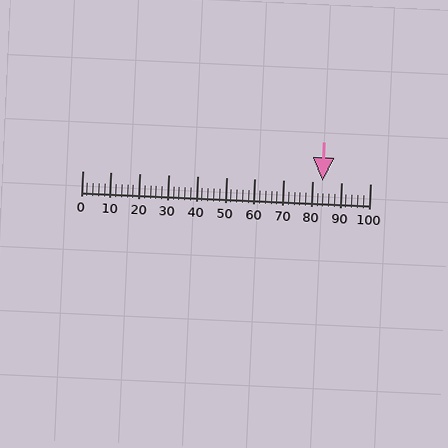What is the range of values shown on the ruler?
The ruler shows values from 0 to 100.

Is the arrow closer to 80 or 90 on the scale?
The arrow is closer to 80.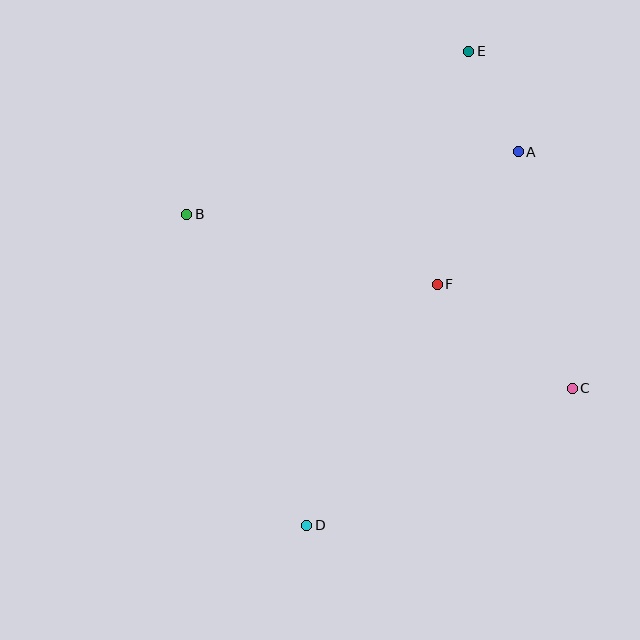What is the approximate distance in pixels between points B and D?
The distance between B and D is approximately 333 pixels.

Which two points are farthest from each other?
Points D and E are farthest from each other.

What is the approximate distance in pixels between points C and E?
The distance between C and E is approximately 352 pixels.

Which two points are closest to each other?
Points A and E are closest to each other.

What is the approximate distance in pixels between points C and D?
The distance between C and D is approximately 299 pixels.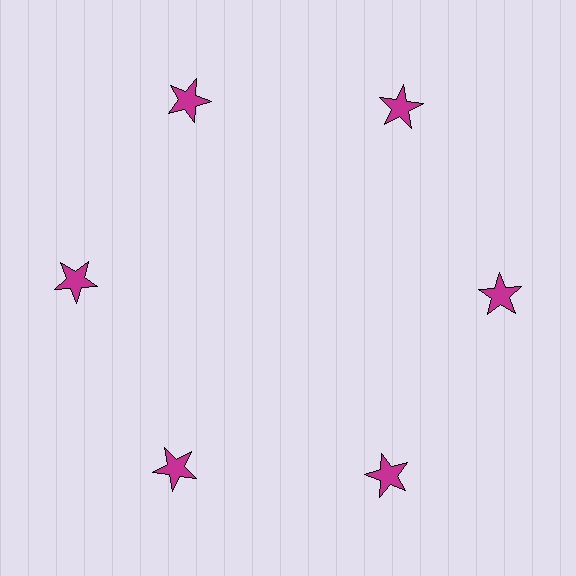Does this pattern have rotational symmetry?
Yes, this pattern has 6-fold rotational symmetry. It looks the same after rotating 60 degrees around the center.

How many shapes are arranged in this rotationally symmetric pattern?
There are 6 shapes, arranged in 6 groups of 1.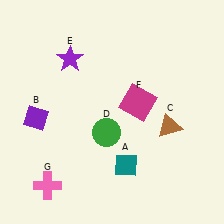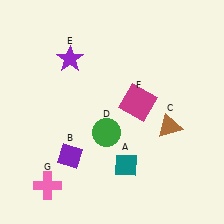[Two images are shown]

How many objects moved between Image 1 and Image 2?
1 object moved between the two images.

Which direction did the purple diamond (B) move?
The purple diamond (B) moved down.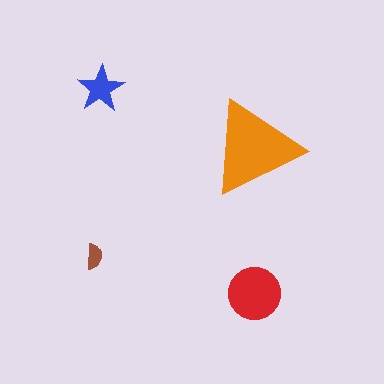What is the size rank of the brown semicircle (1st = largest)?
4th.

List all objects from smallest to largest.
The brown semicircle, the blue star, the red circle, the orange triangle.